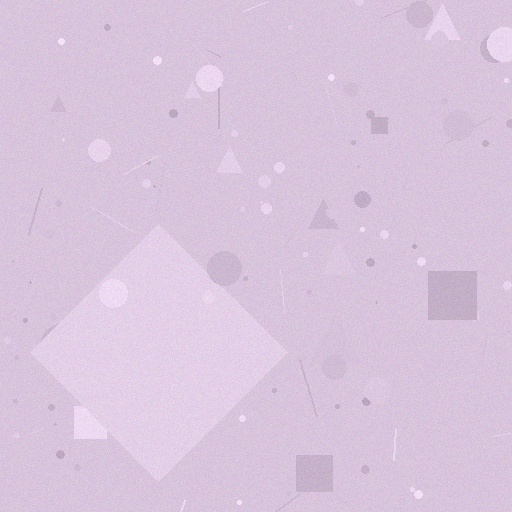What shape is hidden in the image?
A diamond is hidden in the image.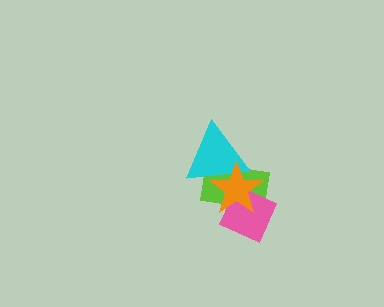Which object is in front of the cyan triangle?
The orange star is in front of the cyan triangle.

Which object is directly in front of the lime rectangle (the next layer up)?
The pink diamond is directly in front of the lime rectangle.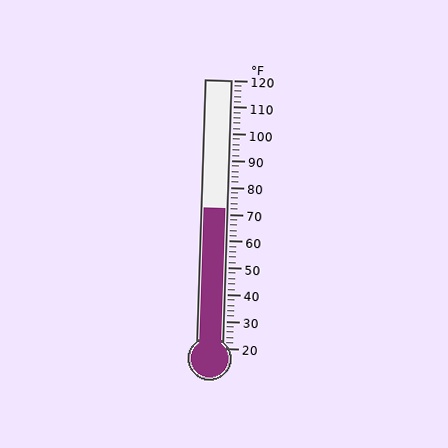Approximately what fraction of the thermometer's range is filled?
The thermometer is filled to approximately 50% of its range.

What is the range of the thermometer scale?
The thermometer scale ranges from 20°F to 120°F.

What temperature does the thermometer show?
The thermometer shows approximately 72°F.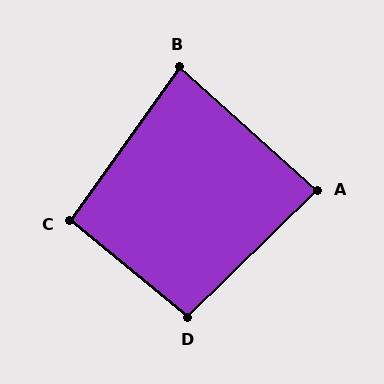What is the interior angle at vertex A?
Approximately 86 degrees (approximately right).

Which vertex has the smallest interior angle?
B, at approximately 84 degrees.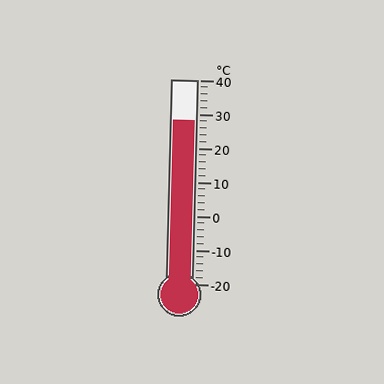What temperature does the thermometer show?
The thermometer shows approximately 28°C.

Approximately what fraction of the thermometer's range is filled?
The thermometer is filled to approximately 80% of its range.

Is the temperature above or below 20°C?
The temperature is above 20°C.